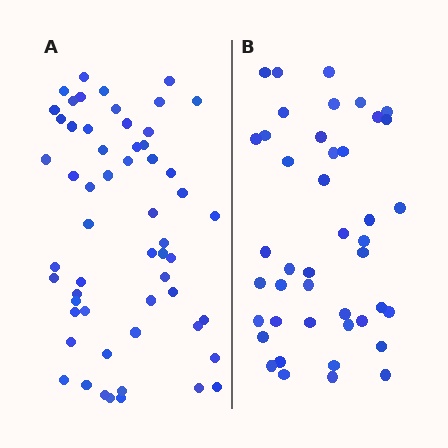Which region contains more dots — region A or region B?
Region A (the left region) has more dots.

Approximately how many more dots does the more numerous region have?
Region A has approximately 15 more dots than region B.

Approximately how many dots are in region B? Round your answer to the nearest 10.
About 40 dots. (The exact count is 43, which rounds to 40.)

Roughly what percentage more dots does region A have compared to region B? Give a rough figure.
About 35% more.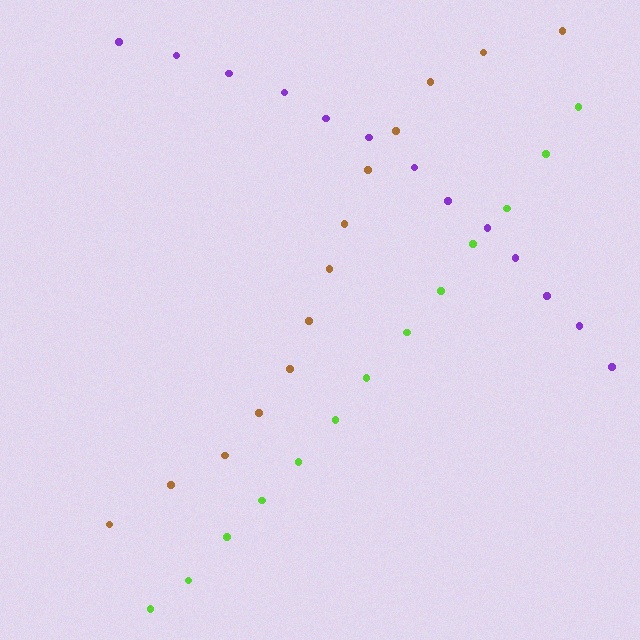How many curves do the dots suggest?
There are 3 distinct paths.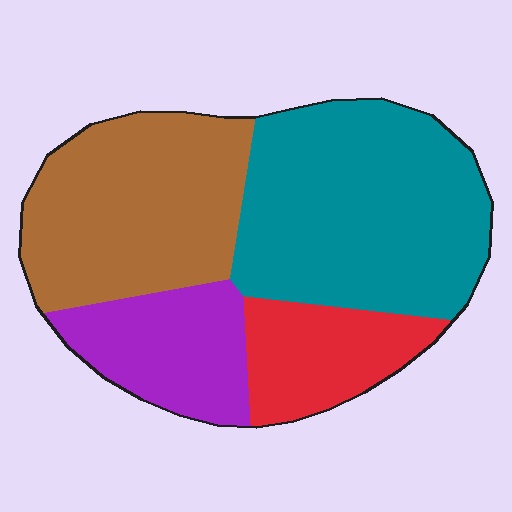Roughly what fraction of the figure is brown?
Brown takes up about one third (1/3) of the figure.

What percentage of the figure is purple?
Purple takes up about one sixth (1/6) of the figure.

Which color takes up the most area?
Teal, at roughly 40%.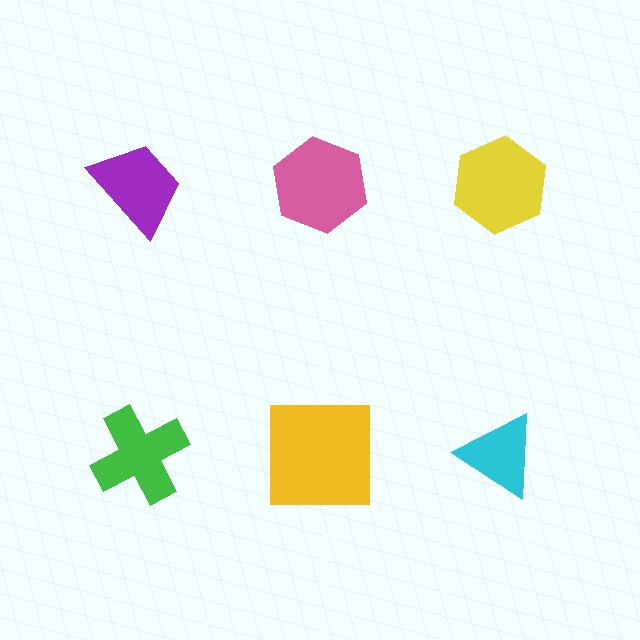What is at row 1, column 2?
A pink hexagon.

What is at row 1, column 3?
A yellow hexagon.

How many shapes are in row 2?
3 shapes.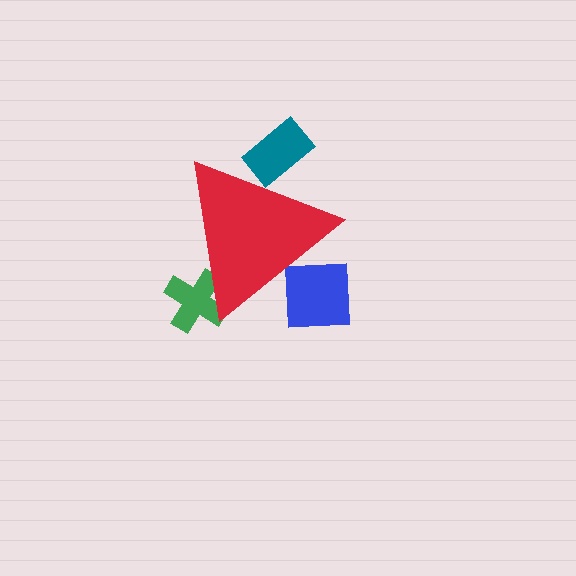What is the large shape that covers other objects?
A red triangle.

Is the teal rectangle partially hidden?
Yes, the teal rectangle is partially hidden behind the red triangle.